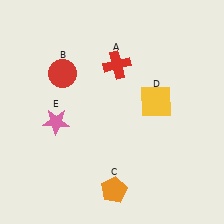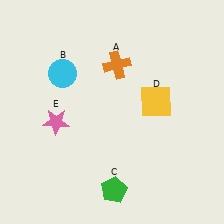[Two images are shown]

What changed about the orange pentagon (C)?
In Image 1, C is orange. In Image 2, it changed to green.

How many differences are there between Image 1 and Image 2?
There are 3 differences between the two images.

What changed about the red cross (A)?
In Image 1, A is red. In Image 2, it changed to orange.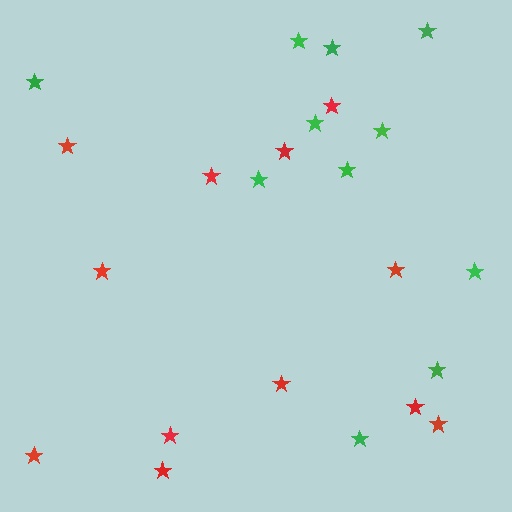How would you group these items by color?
There are 2 groups: one group of red stars (12) and one group of green stars (11).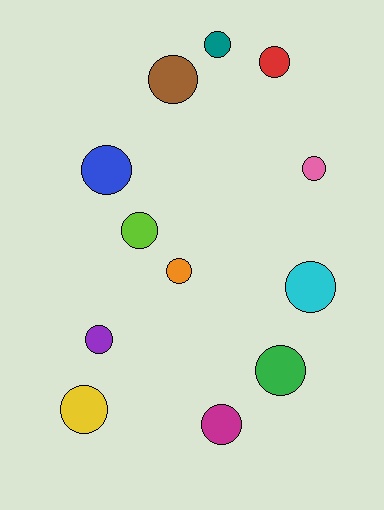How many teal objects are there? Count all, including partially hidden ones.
There is 1 teal object.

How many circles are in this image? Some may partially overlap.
There are 12 circles.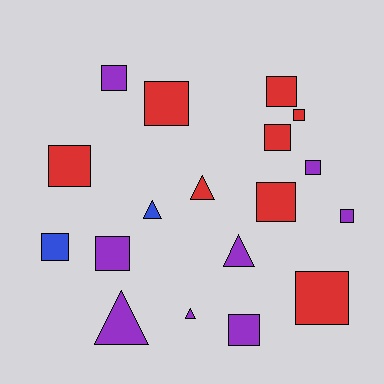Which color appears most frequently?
Purple, with 8 objects.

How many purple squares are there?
There are 5 purple squares.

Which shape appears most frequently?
Square, with 13 objects.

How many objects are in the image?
There are 18 objects.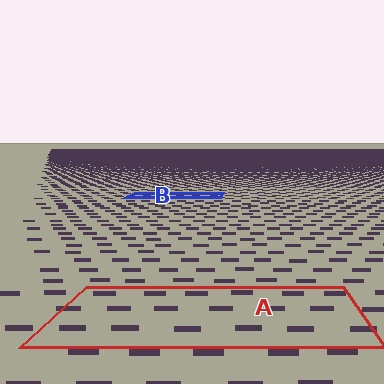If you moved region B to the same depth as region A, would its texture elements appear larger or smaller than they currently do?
They would appear larger. At a closer depth, the same texture elements are projected at a bigger on-screen size.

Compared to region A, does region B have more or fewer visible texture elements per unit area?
Region B has more texture elements per unit area — they are packed more densely because it is farther away.